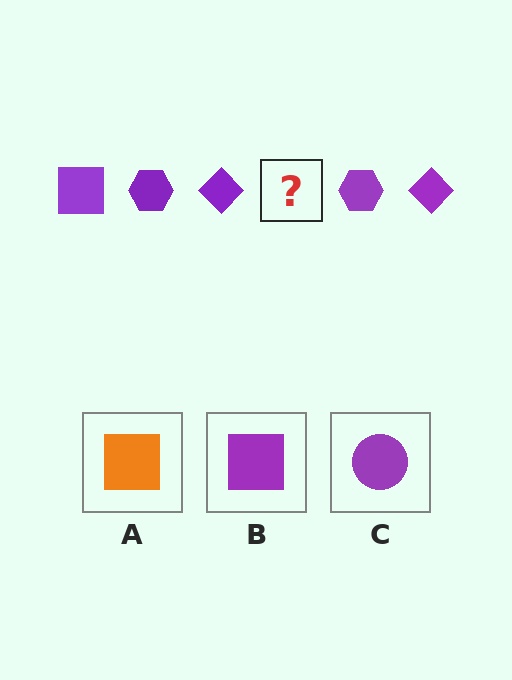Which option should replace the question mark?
Option B.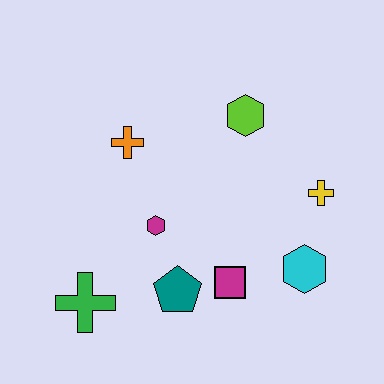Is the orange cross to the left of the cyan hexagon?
Yes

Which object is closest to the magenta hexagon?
The teal pentagon is closest to the magenta hexagon.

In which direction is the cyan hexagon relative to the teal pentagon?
The cyan hexagon is to the right of the teal pentagon.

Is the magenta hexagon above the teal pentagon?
Yes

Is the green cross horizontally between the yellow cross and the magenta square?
No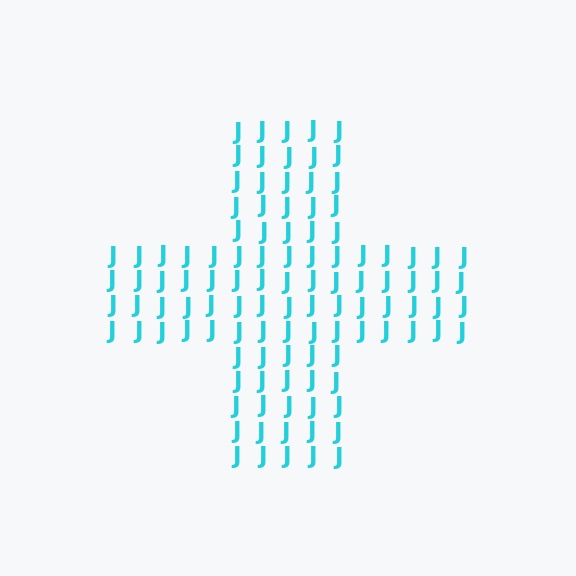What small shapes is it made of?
It is made of small letter J's.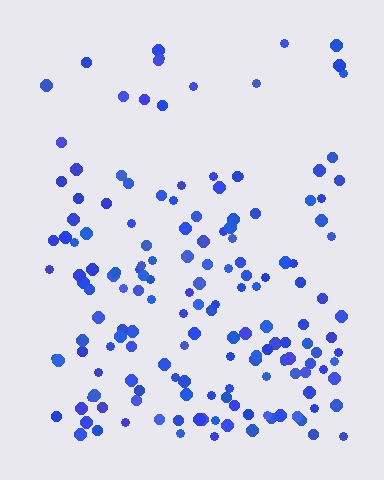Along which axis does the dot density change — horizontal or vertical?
Vertical.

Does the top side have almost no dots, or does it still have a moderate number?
Still a moderate number, just noticeably fewer than the bottom.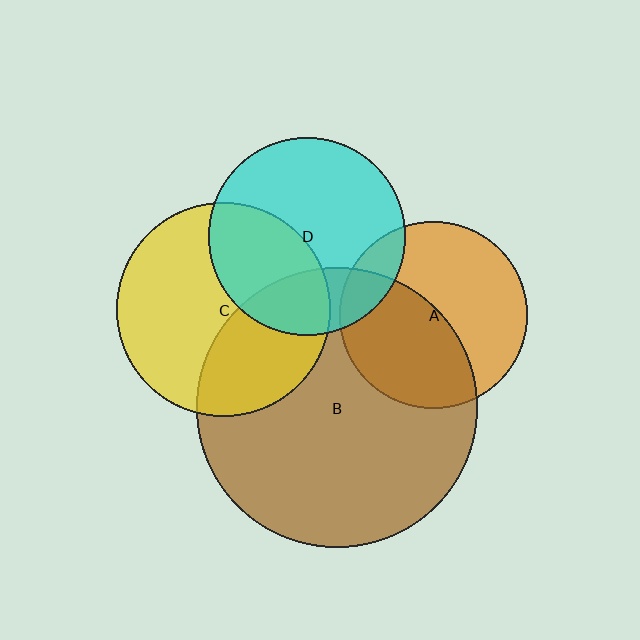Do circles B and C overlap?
Yes.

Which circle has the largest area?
Circle B (brown).